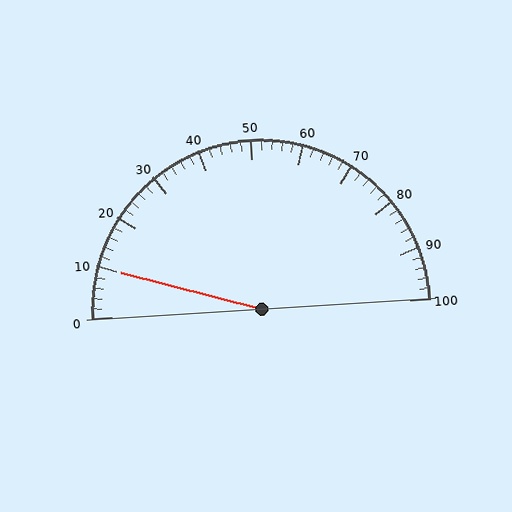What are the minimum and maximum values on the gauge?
The gauge ranges from 0 to 100.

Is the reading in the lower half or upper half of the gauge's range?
The reading is in the lower half of the range (0 to 100).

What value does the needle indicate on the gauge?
The needle indicates approximately 10.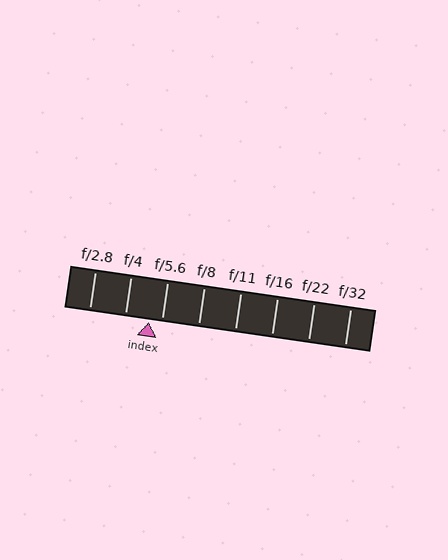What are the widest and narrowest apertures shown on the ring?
The widest aperture shown is f/2.8 and the narrowest is f/32.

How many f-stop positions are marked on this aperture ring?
There are 8 f-stop positions marked.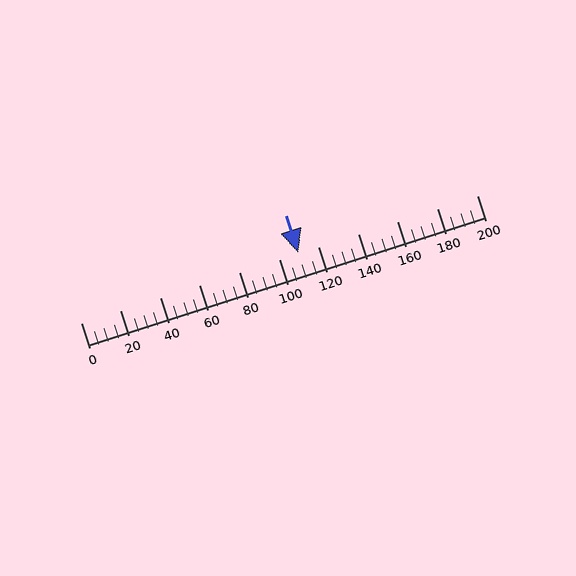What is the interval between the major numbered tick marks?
The major tick marks are spaced 20 units apart.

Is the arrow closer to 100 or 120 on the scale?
The arrow is closer to 120.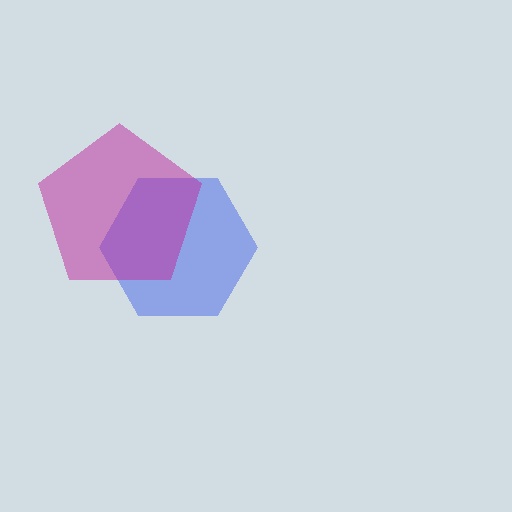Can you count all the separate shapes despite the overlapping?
Yes, there are 2 separate shapes.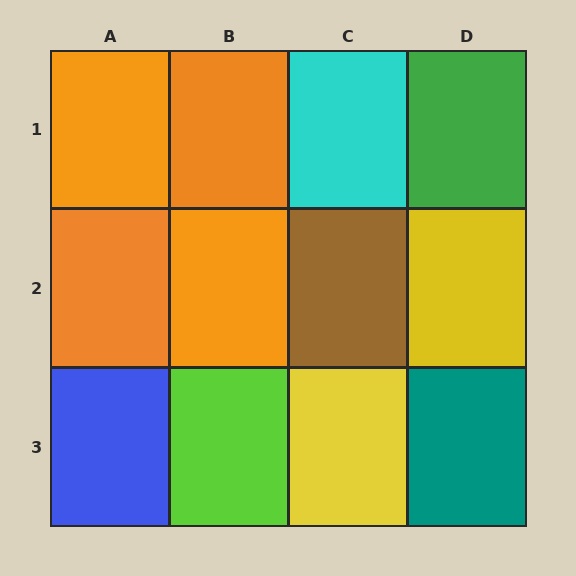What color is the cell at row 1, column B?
Orange.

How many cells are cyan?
1 cell is cyan.